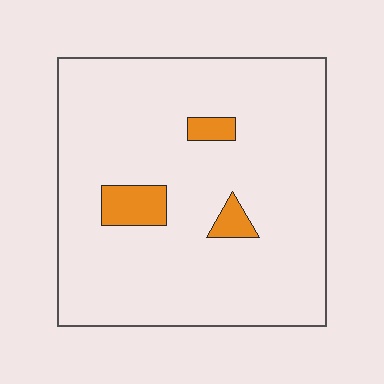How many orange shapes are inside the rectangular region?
3.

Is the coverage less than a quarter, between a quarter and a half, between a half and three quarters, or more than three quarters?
Less than a quarter.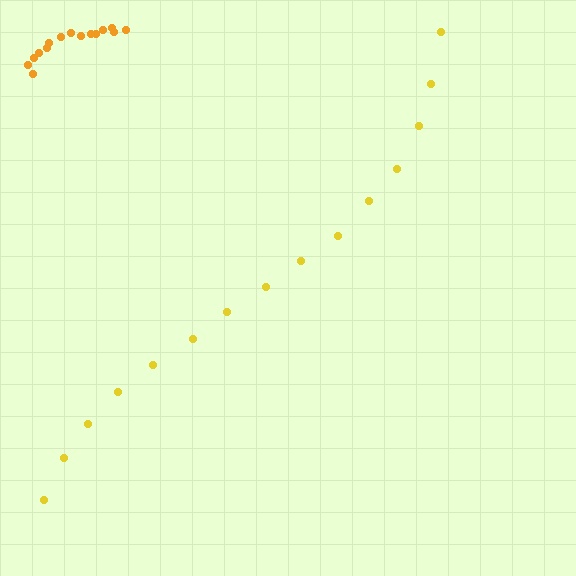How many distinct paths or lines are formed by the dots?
There are 2 distinct paths.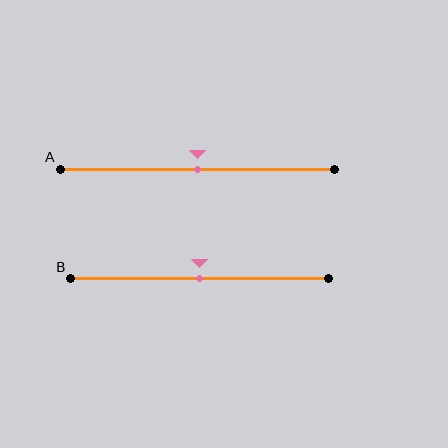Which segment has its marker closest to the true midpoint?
Segment A has its marker closest to the true midpoint.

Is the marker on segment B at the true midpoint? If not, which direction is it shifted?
Yes, the marker on segment B is at the true midpoint.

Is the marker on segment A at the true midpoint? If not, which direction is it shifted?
Yes, the marker on segment A is at the true midpoint.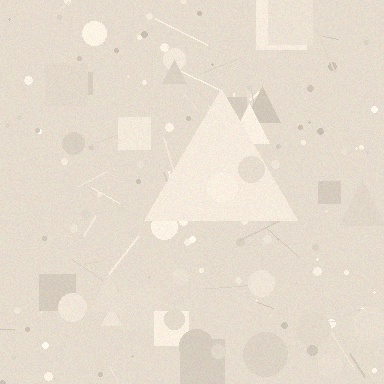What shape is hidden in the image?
A triangle is hidden in the image.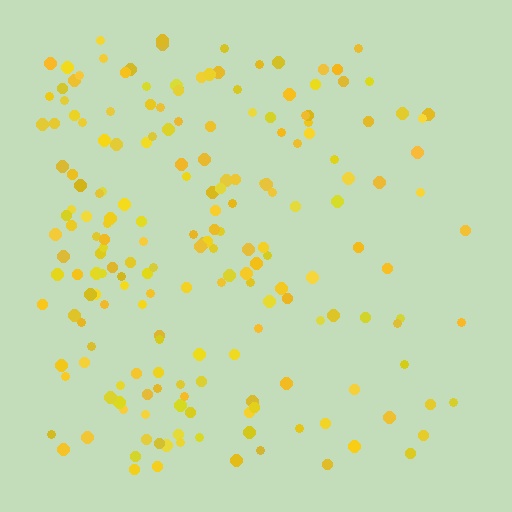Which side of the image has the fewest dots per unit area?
The right.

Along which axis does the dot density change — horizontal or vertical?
Horizontal.